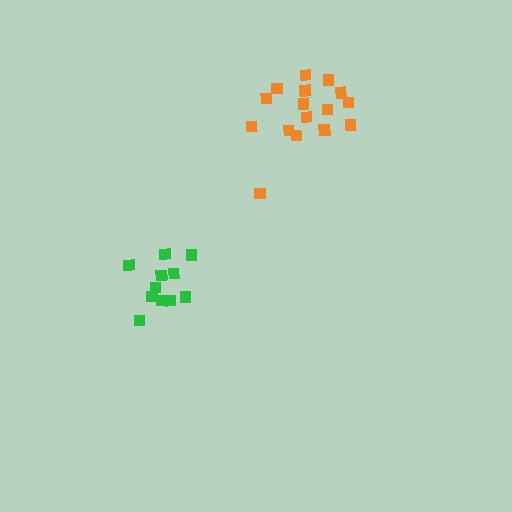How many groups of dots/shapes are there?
There are 2 groups.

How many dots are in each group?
Group 1: 11 dots, Group 2: 16 dots (27 total).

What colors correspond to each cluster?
The clusters are colored: green, orange.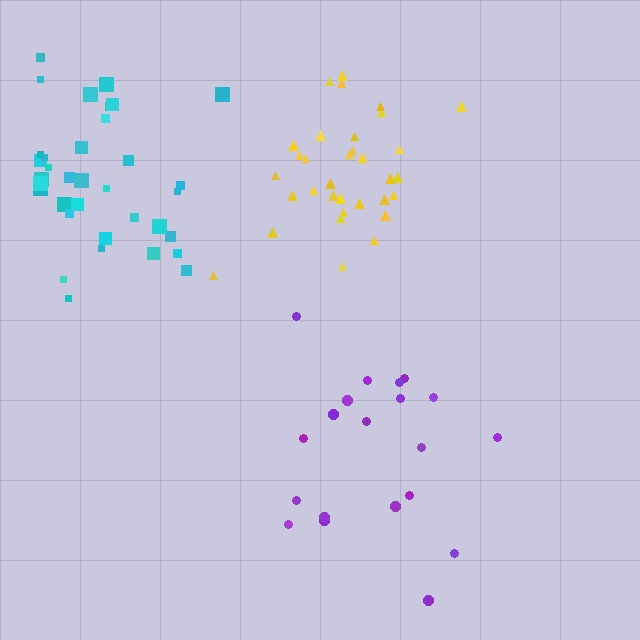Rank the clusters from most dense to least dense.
cyan, yellow, purple.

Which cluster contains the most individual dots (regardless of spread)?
Cyan (35).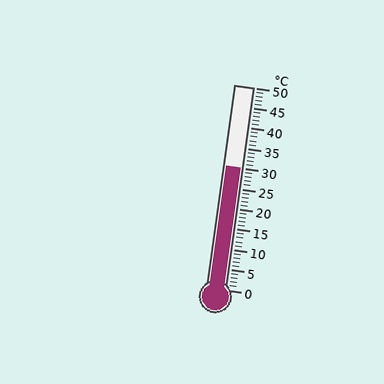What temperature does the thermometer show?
The thermometer shows approximately 30°C.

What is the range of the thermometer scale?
The thermometer scale ranges from 0°C to 50°C.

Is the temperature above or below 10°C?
The temperature is above 10°C.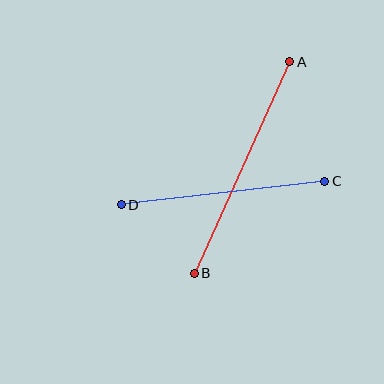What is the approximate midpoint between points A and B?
The midpoint is at approximately (242, 168) pixels.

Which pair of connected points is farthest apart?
Points A and B are farthest apart.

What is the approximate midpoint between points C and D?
The midpoint is at approximately (223, 193) pixels.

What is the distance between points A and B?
The distance is approximately 232 pixels.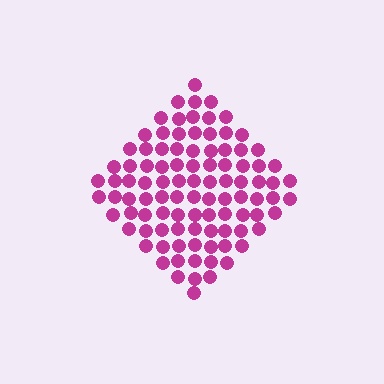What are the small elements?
The small elements are circles.